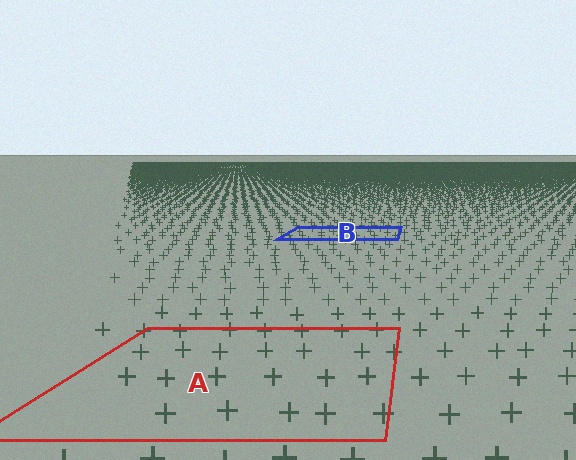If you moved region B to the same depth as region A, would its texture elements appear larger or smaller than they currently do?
They would appear larger. At a closer depth, the same texture elements are projected at a bigger on-screen size.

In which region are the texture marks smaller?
The texture marks are smaller in region B, because it is farther away.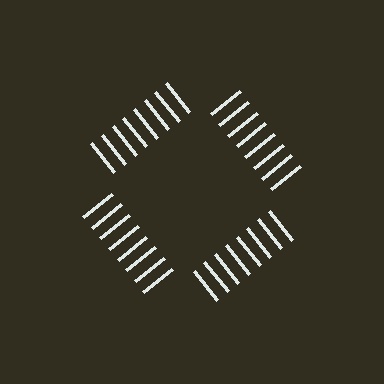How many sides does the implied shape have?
4 sides — the line-ends trace a square.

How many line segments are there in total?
32 — 8 along each of the 4 edges.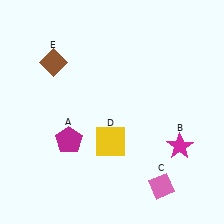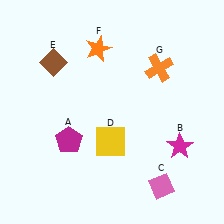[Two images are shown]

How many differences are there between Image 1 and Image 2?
There are 2 differences between the two images.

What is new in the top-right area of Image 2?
An orange cross (G) was added in the top-right area of Image 2.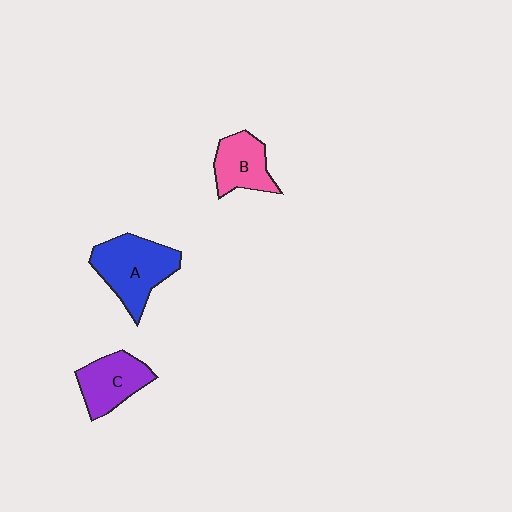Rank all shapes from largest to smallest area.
From largest to smallest: A (blue), C (purple), B (pink).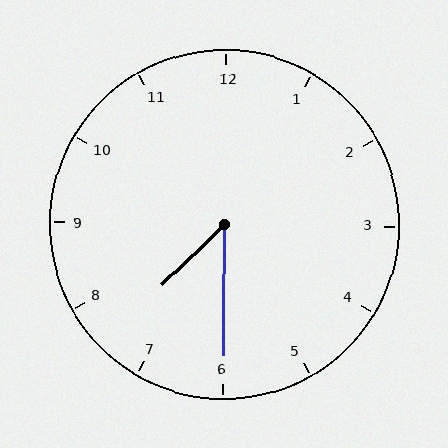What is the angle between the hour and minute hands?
Approximately 45 degrees.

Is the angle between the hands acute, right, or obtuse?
It is acute.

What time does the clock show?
7:30.